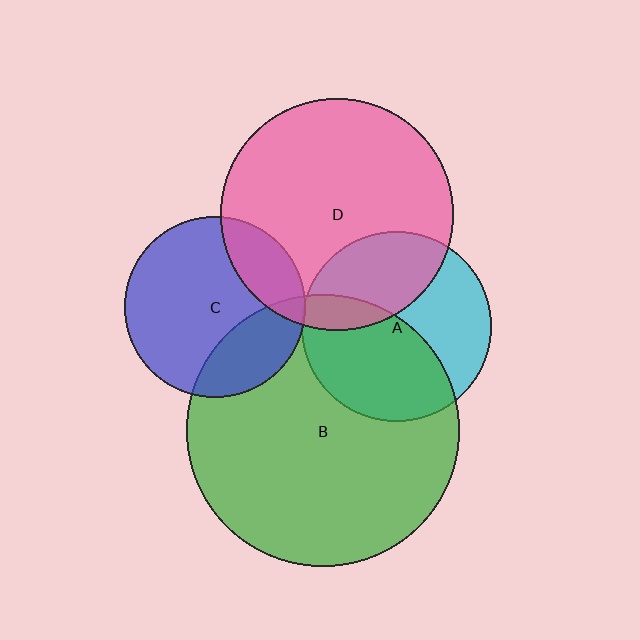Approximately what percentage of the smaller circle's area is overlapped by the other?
Approximately 5%.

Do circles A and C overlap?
Yes.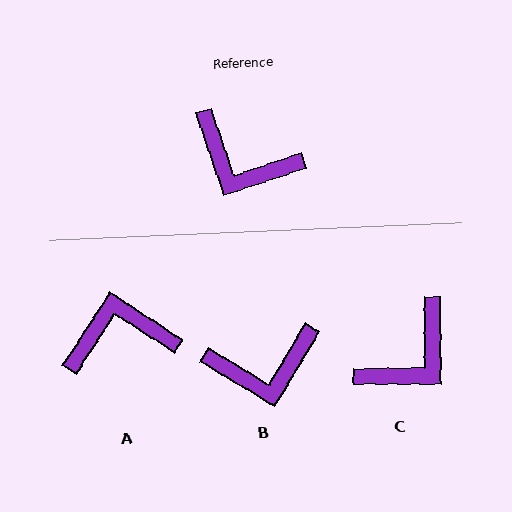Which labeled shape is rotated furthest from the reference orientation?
A, about 141 degrees away.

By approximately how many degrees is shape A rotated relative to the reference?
Approximately 141 degrees clockwise.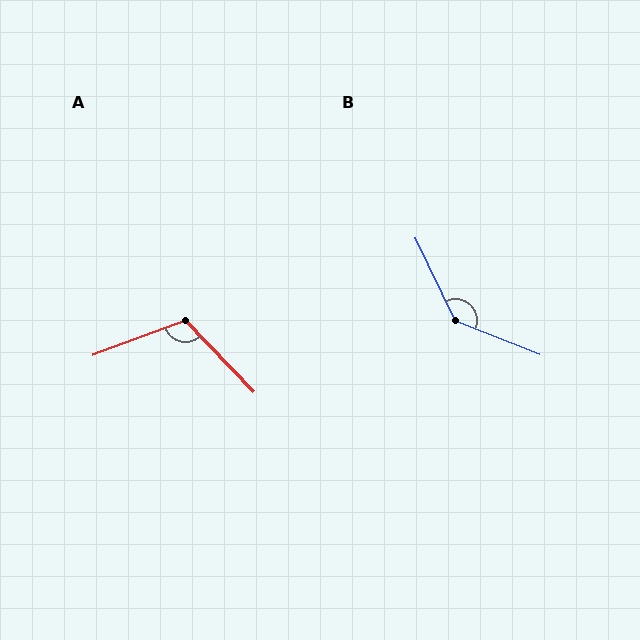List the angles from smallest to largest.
A (113°), B (137°).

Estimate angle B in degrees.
Approximately 137 degrees.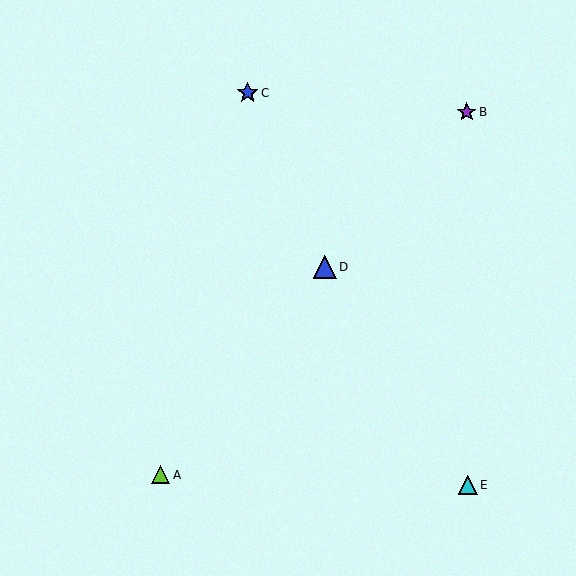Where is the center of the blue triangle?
The center of the blue triangle is at (325, 267).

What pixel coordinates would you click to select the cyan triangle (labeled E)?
Click at (468, 485) to select the cyan triangle E.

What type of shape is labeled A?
Shape A is a lime triangle.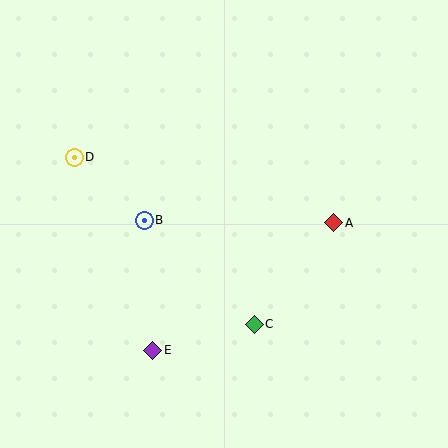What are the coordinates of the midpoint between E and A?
The midpoint between E and A is at (243, 286).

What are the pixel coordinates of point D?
Point D is at (74, 157).